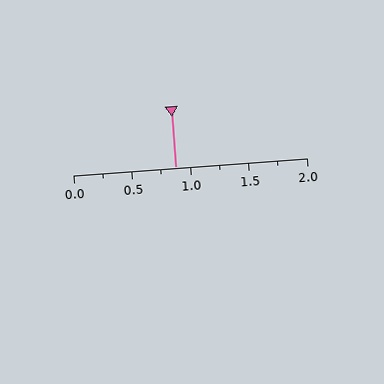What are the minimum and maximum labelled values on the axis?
The axis runs from 0.0 to 2.0.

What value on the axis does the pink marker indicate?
The marker indicates approximately 0.88.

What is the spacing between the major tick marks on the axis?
The major ticks are spaced 0.5 apart.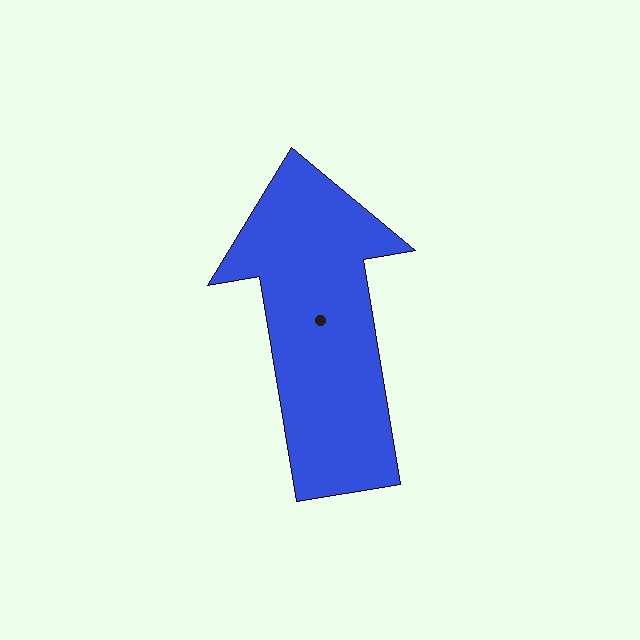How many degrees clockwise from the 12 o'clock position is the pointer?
Approximately 351 degrees.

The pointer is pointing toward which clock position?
Roughly 12 o'clock.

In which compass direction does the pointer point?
North.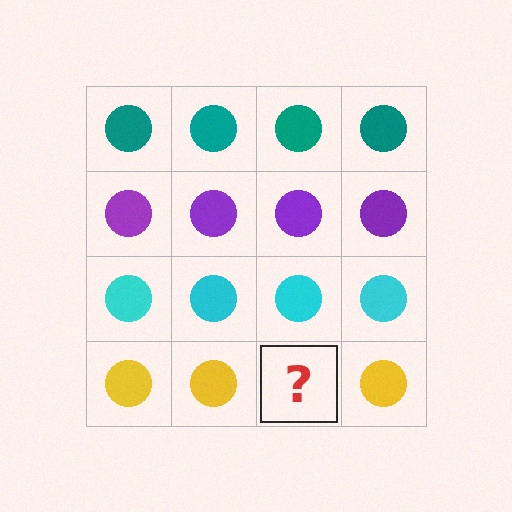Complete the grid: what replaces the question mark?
The question mark should be replaced with a yellow circle.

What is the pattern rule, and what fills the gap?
The rule is that each row has a consistent color. The gap should be filled with a yellow circle.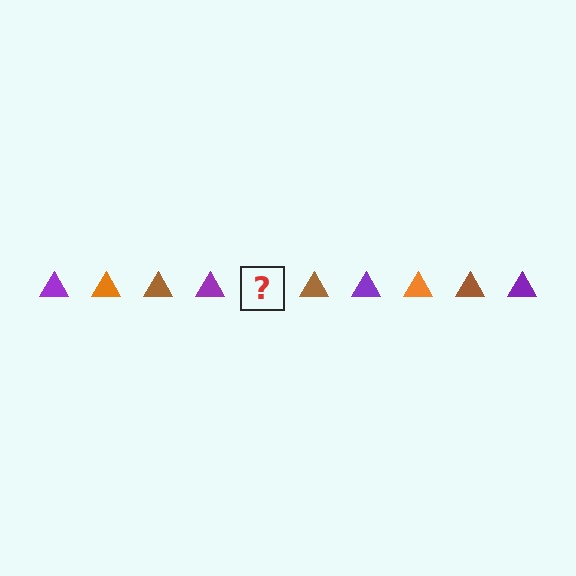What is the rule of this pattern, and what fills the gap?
The rule is that the pattern cycles through purple, orange, brown triangles. The gap should be filled with an orange triangle.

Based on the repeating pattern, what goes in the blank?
The blank should be an orange triangle.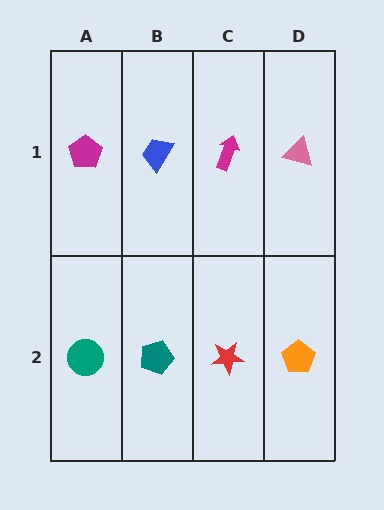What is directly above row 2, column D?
A pink triangle.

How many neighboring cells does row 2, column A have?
2.